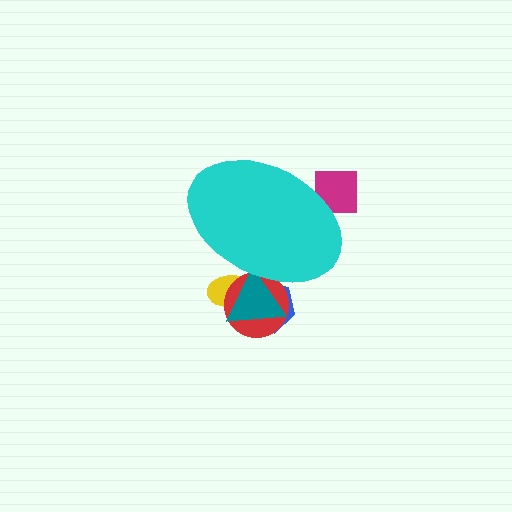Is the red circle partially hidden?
Yes, the red circle is partially hidden behind the cyan ellipse.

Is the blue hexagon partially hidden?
Yes, the blue hexagon is partially hidden behind the cyan ellipse.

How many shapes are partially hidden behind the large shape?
5 shapes are partially hidden.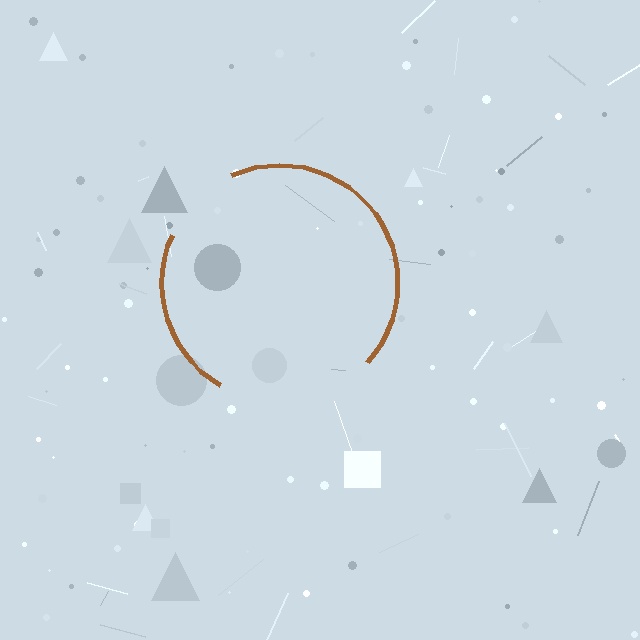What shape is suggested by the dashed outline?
The dashed outline suggests a circle.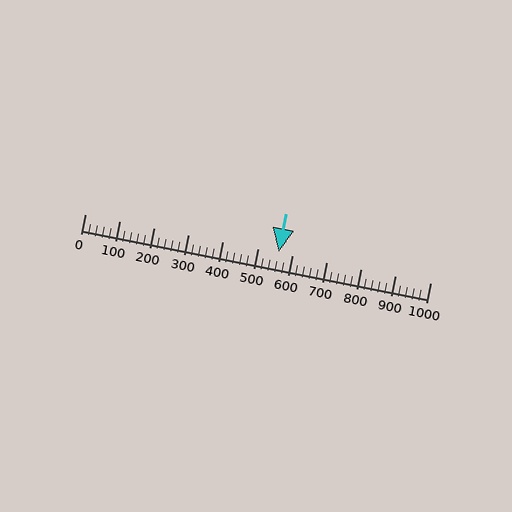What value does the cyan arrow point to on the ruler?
The cyan arrow points to approximately 560.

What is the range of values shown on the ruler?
The ruler shows values from 0 to 1000.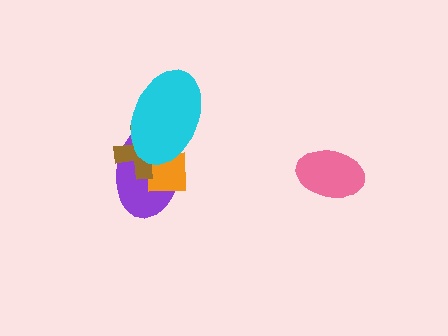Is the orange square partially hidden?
Yes, it is partially covered by another shape.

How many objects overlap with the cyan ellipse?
3 objects overlap with the cyan ellipse.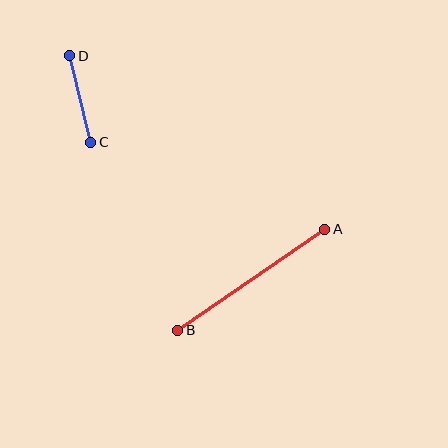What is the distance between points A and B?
The distance is approximately 178 pixels.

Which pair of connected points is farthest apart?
Points A and B are farthest apart.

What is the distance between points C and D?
The distance is approximately 89 pixels.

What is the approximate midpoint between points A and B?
The midpoint is at approximately (251, 280) pixels.